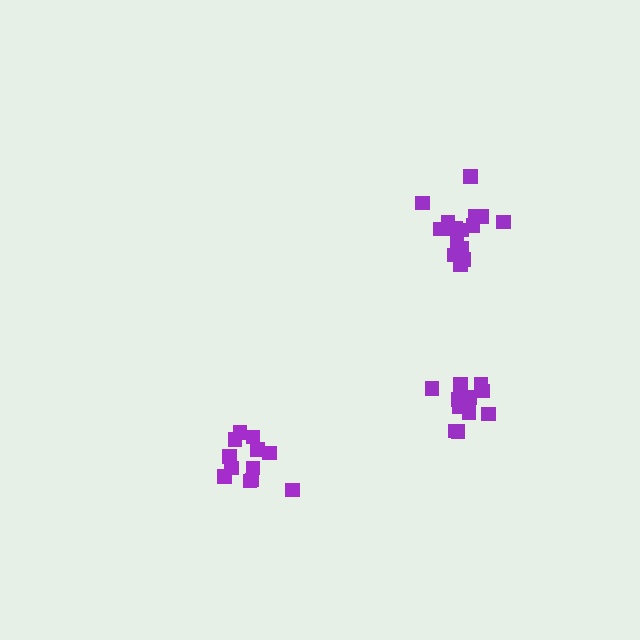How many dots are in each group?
Group 1: 12 dots, Group 2: 12 dots, Group 3: 16 dots (40 total).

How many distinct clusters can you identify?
There are 3 distinct clusters.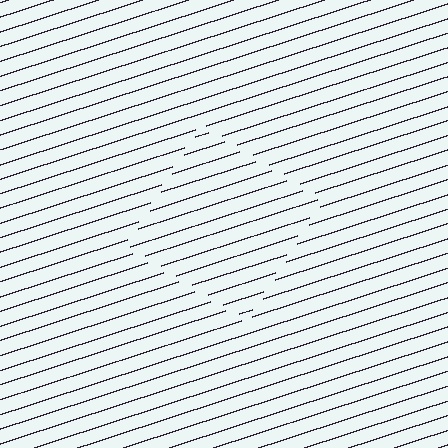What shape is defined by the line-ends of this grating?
An illusory square. The interior of the shape contains the same grating, shifted by half a period — the contour is defined by the phase discontinuity where line-ends from the inner and outer gratings abut.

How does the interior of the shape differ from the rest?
The interior of the shape contains the same grating, shifted by half a period — the contour is defined by the phase discontinuity where line-ends from the inner and outer gratings abut.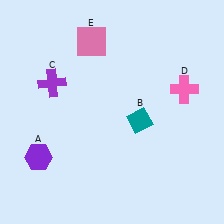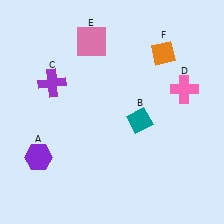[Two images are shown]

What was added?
An orange diamond (F) was added in Image 2.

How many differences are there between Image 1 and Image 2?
There is 1 difference between the two images.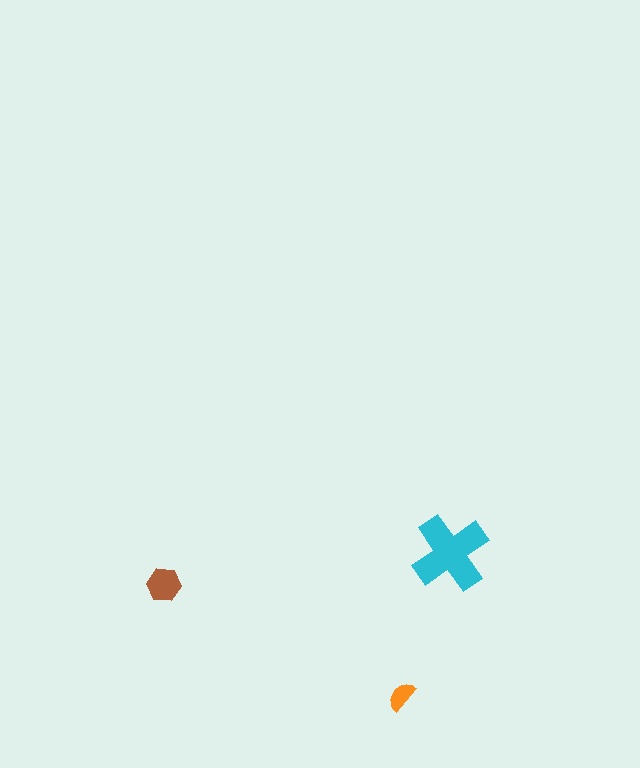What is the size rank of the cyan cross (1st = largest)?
1st.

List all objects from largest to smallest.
The cyan cross, the brown hexagon, the orange semicircle.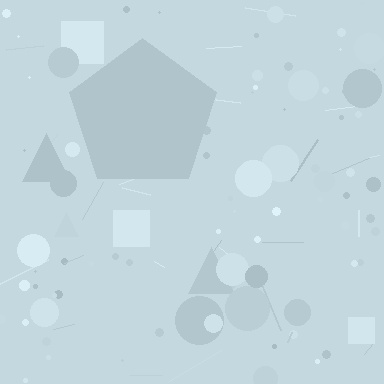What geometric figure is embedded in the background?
A pentagon is embedded in the background.